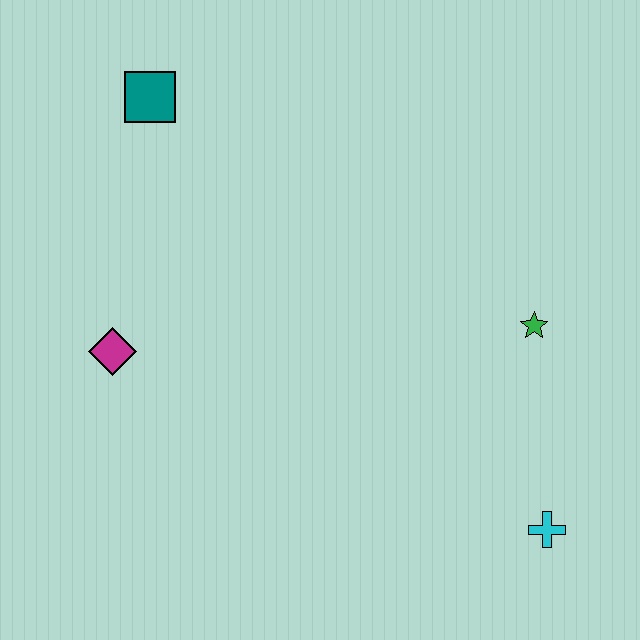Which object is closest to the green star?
The cyan cross is closest to the green star.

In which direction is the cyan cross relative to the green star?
The cyan cross is below the green star.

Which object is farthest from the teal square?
The cyan cross is farthest from the teal square.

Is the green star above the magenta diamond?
Yes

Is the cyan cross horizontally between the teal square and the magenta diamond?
No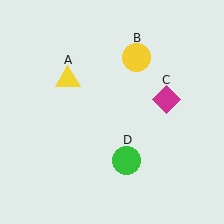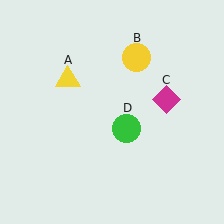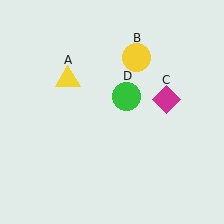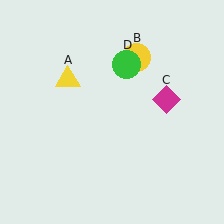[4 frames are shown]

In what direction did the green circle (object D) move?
The green circle (object D) moved up.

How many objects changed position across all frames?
1 object changed position: green circle (object D).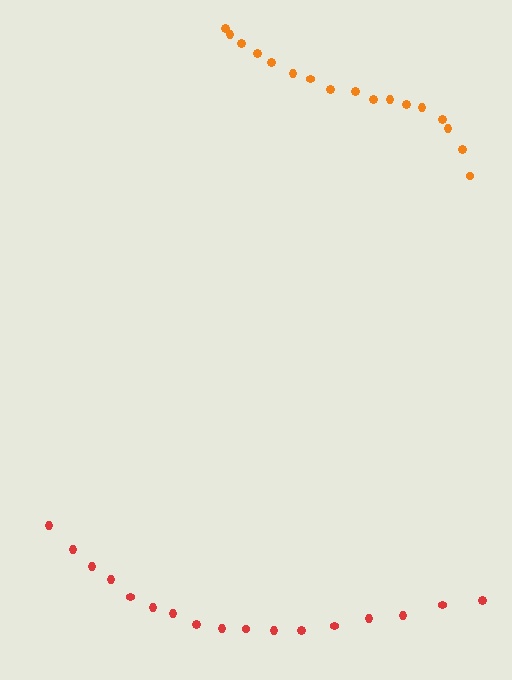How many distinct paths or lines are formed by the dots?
There are 2 distinct paths.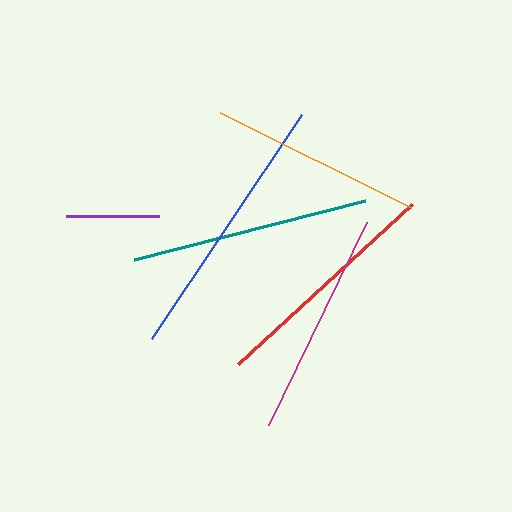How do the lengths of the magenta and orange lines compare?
The magenta and orange lines are approximately the same length.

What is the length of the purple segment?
The purple segment is approximately 94 pixels long.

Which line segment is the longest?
The blue line is the longest at approximately 270 pixels.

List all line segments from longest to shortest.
From longest to shortest: blue, teal, red, magenta, orange, purple.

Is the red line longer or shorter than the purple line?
The red line is longer than the purple line.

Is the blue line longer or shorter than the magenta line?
The blue line is longer than the magenta line.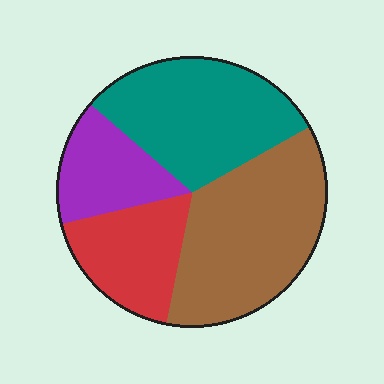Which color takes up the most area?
Brown, at roughly 35%.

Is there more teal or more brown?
Brown.